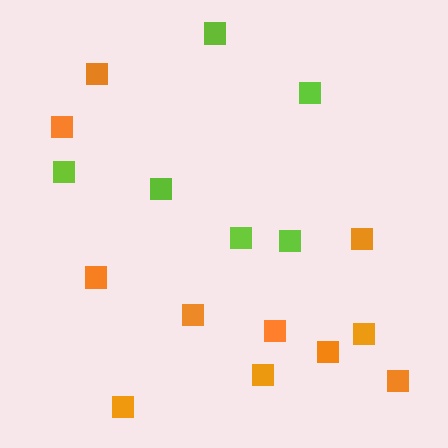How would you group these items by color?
There are 2 groups: one group of orange squares (11) and one group of lime squares (6).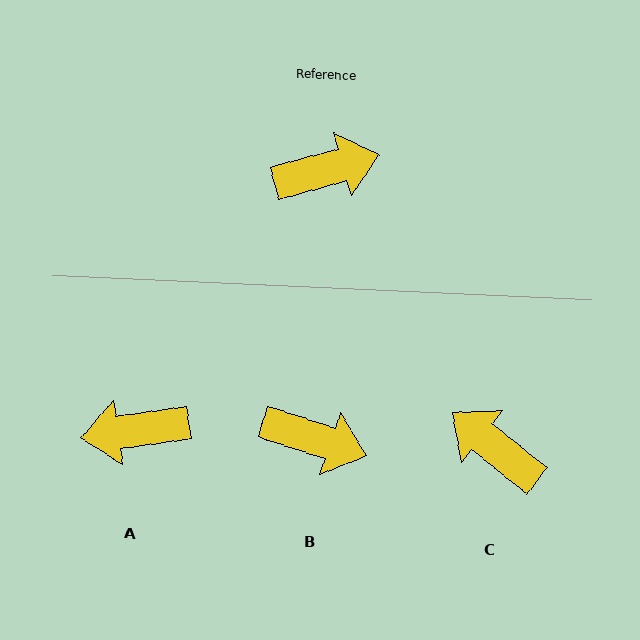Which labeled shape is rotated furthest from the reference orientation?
A, about 173 degrees away.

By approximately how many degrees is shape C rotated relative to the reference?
Approximately 126 degrees counter-clockwise.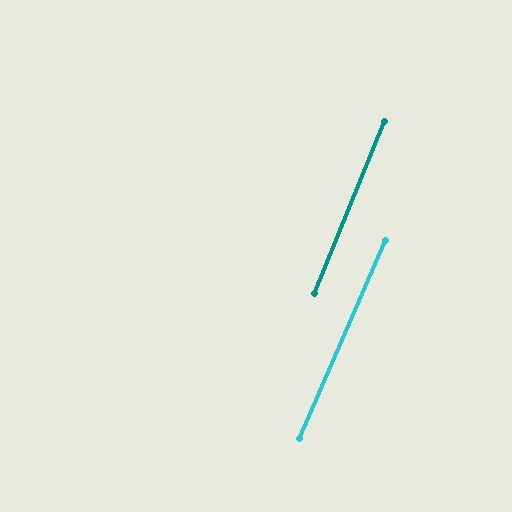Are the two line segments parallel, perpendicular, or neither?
Parallel — their directions differ by only 0.9°.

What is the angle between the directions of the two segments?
Approximately 1 degree.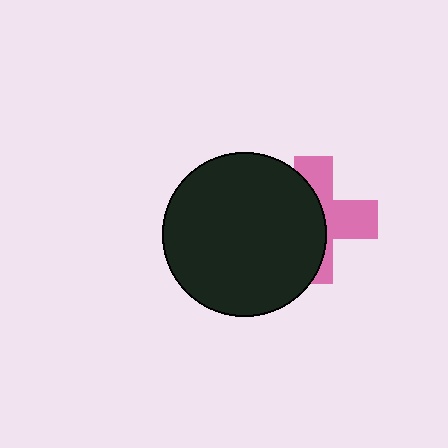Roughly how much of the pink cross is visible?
About half of it is visible (roughly 45%).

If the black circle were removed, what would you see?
You would see the complete pink cross.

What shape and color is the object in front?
The object in front is a black circle.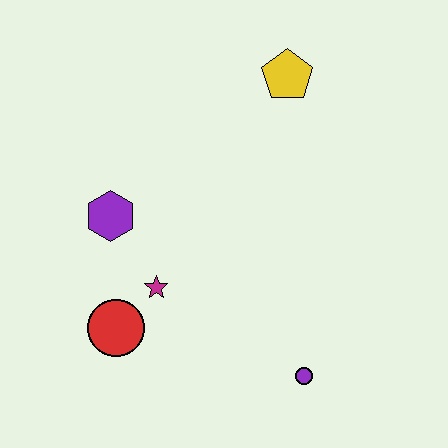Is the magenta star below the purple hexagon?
Yes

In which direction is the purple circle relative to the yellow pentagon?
The purple circle is below the yellow pentagon.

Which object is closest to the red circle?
The magenta star is closest to the red circle.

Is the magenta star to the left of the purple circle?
Yes